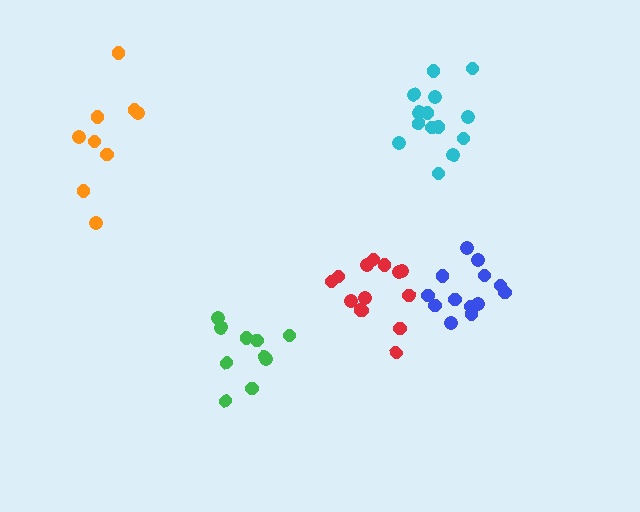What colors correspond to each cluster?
The clusters are colored: green, blue, orange, cyan, red.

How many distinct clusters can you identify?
There are 5 distinct clusters.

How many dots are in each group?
Group 1: 10 dots, Group 2: 13 dots, Group 3: 9 dots, Group 4: 14 dots, Group 5: 14 dots (60 total).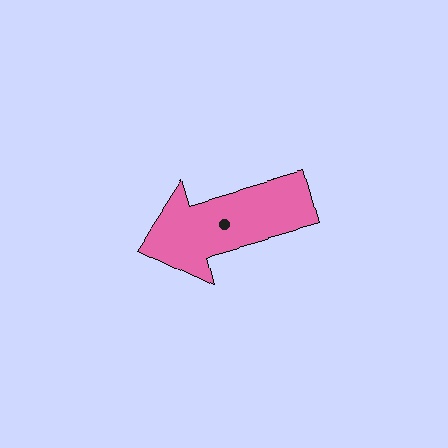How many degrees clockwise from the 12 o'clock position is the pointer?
Approximately 254 degrees.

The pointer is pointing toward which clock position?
Roughly 8 o'clock.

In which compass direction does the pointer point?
West.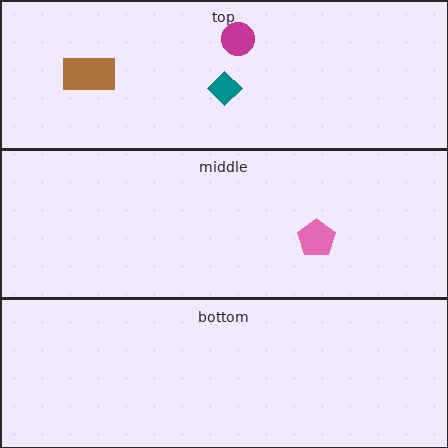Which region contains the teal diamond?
The top region.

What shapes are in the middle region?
The pink pentagon.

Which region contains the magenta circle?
The top region.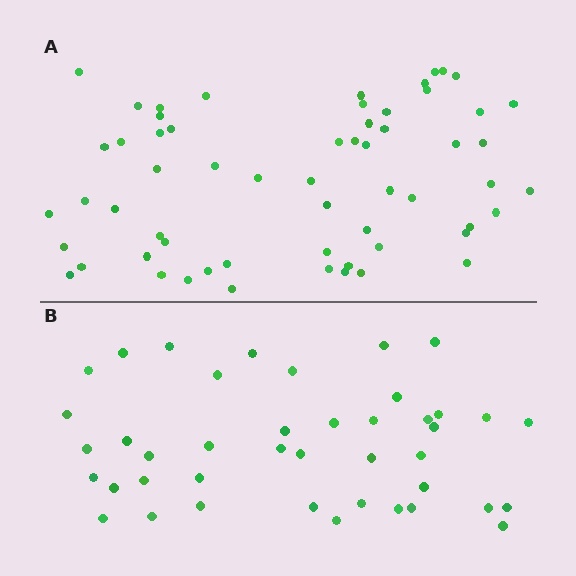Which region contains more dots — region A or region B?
Region A (the top region) has more dots.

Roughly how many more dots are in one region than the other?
Region A has approximately 20 more dots than region B.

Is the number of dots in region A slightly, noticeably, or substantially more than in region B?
Region A has noticeably more, but not dramatically so. The ratio is roughly 1.4 to 1.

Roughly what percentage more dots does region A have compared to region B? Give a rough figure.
About 45% more.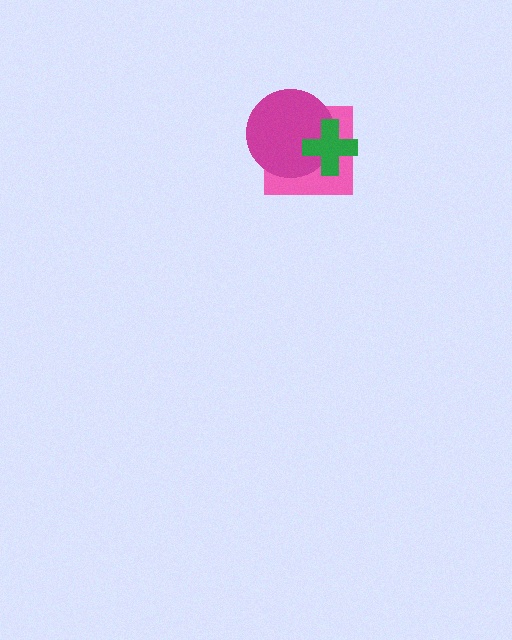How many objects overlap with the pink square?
2 objects overlap with the pink square.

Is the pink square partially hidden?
Yes, it is partially covered by another shape.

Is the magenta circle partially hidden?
Yes, it is partially covered by another shape.